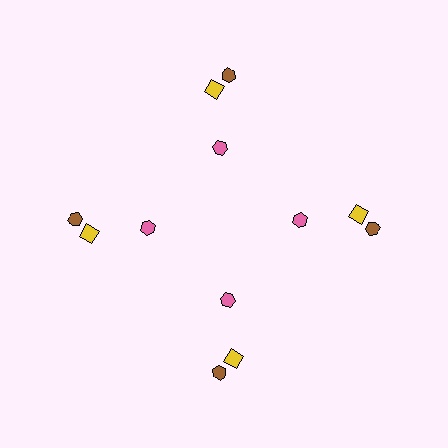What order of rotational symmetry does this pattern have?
This pattern has 4-fold rotational symmetry.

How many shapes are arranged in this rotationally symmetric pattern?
There are 12 shapes, arranged in 4 groups of 3.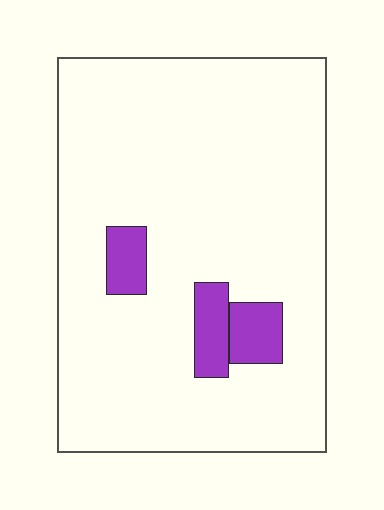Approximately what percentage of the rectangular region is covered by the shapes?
Approximately 10%.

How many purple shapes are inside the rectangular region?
3.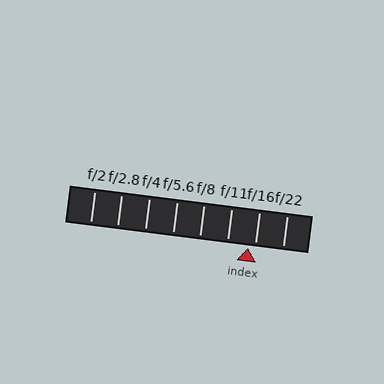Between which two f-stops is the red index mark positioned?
The index mark is between f/11 and f/16.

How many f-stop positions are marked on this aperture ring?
There are 8 f-stop positions marked.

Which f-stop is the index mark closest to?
The index mark is closest to f/16.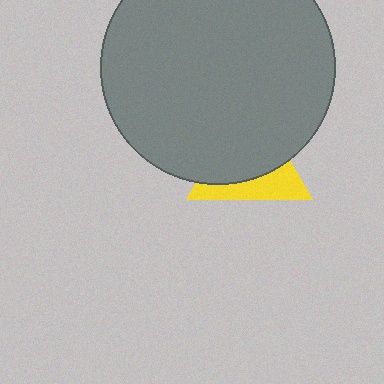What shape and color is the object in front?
The object in front is a gray circle.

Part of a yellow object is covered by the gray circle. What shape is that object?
It is a triangle.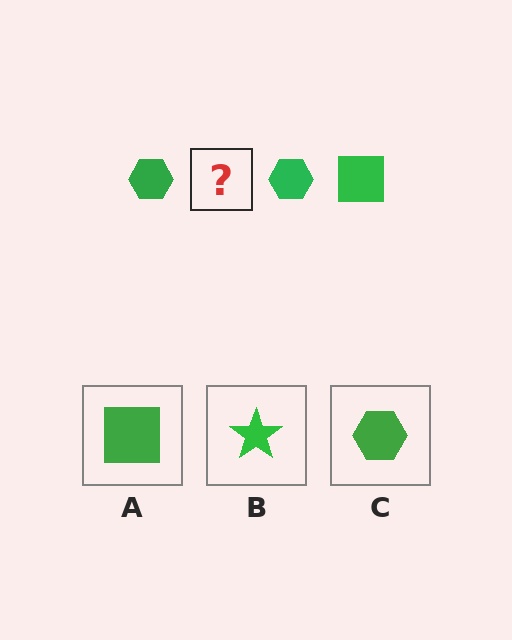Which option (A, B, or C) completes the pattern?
A.